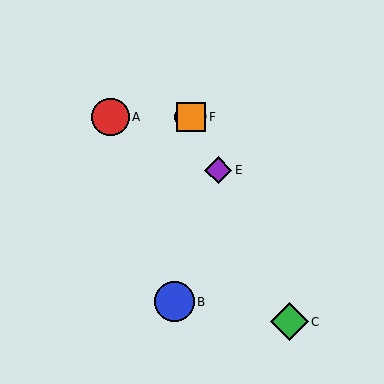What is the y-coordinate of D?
Object D is at y≈117.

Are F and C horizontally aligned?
No, F is at y≈117 and C is at y≈322.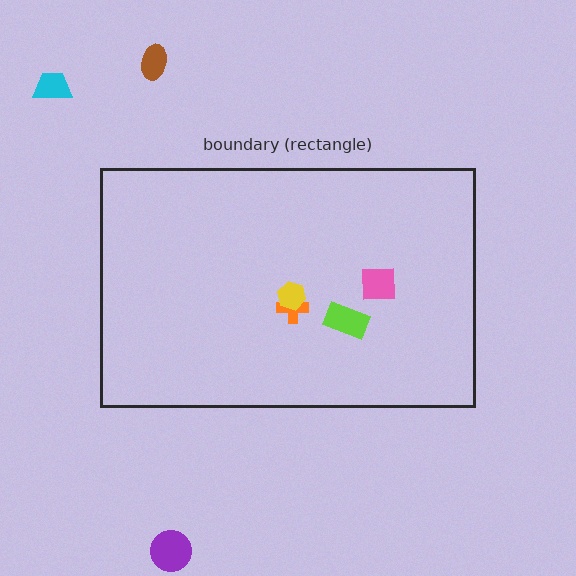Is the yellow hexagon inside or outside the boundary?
Inside.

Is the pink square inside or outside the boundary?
Inside.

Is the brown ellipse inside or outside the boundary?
Outside.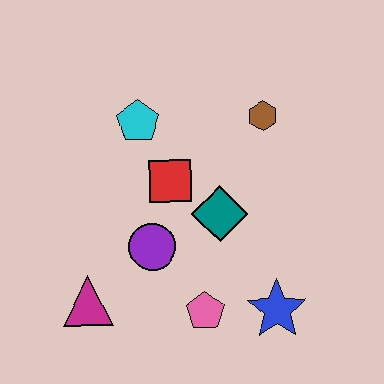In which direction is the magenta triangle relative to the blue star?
The magenta triangle is to the left of the blue star.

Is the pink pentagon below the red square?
Yes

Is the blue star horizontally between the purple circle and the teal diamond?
No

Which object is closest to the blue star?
The pink pentagon is closest to the blue star.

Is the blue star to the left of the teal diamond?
No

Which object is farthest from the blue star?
The cyan pentagon is farthest from the blue star.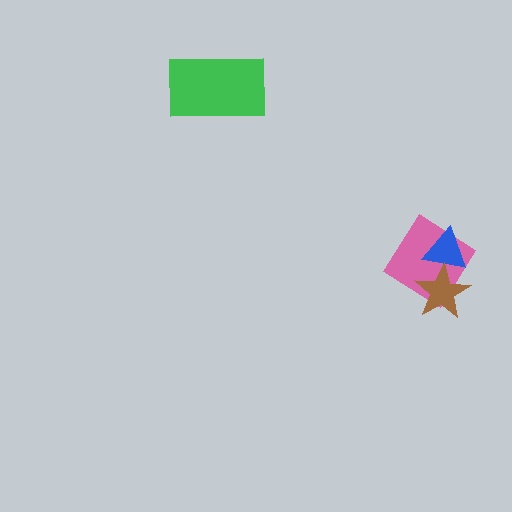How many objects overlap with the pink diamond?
2 objects overlap with the pink diamond.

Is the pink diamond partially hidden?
Yes, it is partially covered by another shape.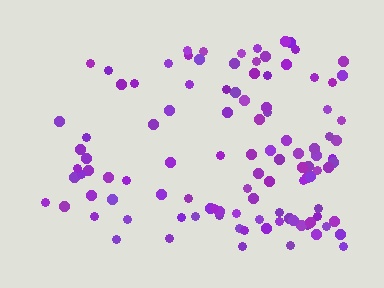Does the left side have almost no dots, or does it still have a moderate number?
Still a moderate number, just noticeably fewer than the right.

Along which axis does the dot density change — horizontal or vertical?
Horizontal.